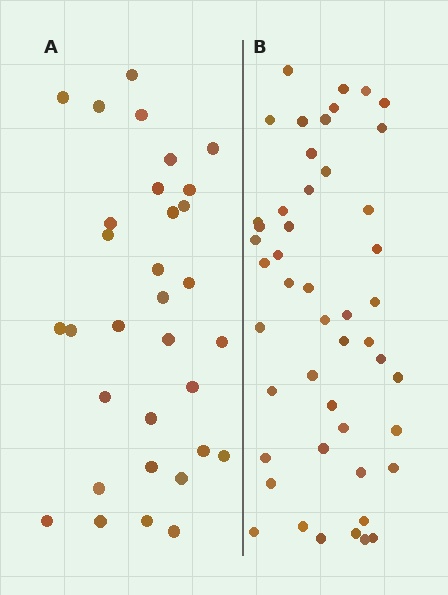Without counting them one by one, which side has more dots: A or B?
Region B (the right region) has more dots.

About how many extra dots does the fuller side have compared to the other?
Region B has approximately 15 more dots than region A.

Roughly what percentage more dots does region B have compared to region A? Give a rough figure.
About 50% more.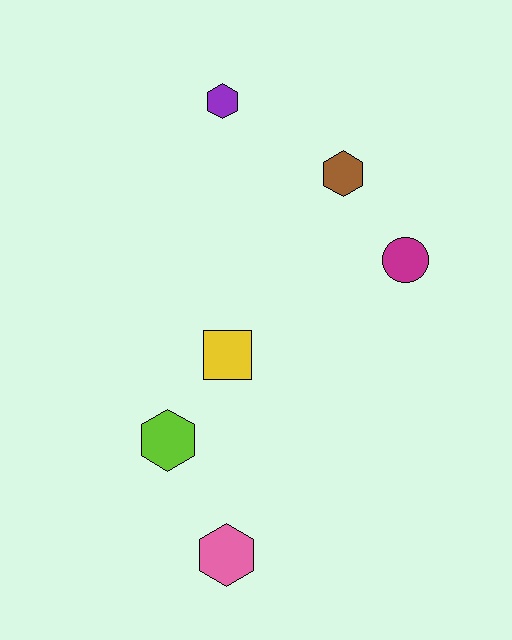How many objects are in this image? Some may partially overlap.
There are 6 objects.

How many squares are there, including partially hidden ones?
There is 1 square.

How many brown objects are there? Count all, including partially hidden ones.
There is 1 brown object.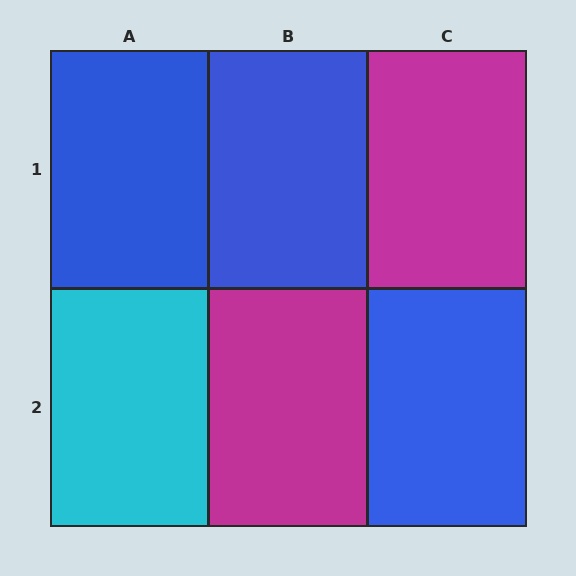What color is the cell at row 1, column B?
Blue.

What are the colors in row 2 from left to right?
Cyan, magenta, blue.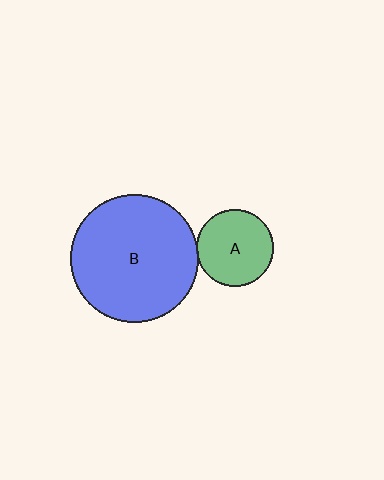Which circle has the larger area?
Circle B (blue).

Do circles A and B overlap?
Yes.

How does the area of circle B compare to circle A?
Approximately 2.7 times.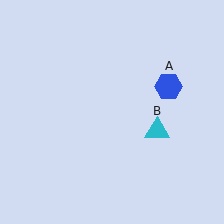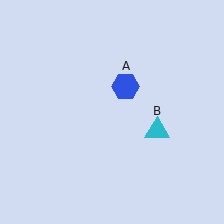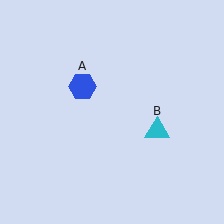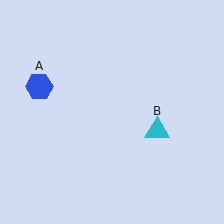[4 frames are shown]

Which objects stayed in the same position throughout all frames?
Cyan triangle (object B) remained stationary.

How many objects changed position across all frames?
1 object changed position: blue hexagon (object A).